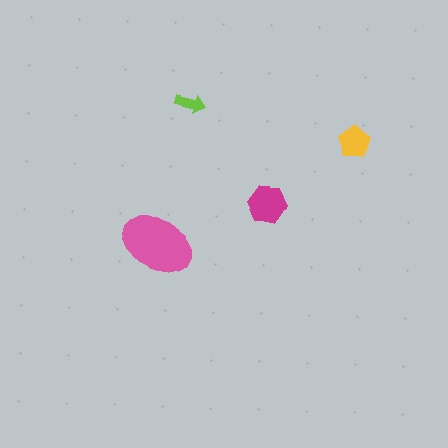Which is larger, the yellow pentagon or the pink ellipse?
The pink ellipse.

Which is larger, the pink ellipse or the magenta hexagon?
The pink ellipse.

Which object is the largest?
The pink ellipse.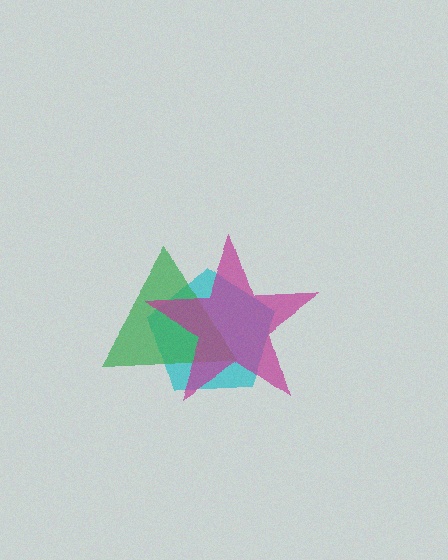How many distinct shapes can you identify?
There are 3 distinct shapes: a cyan pentagon, a green triangle, a magenta star.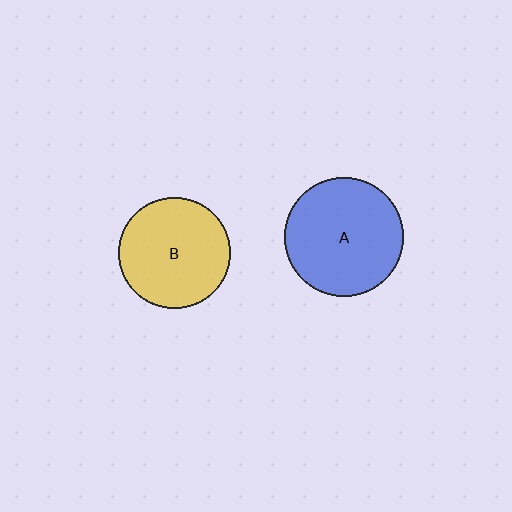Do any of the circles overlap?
No, none of the circles overlap.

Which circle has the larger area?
Circle A (blue).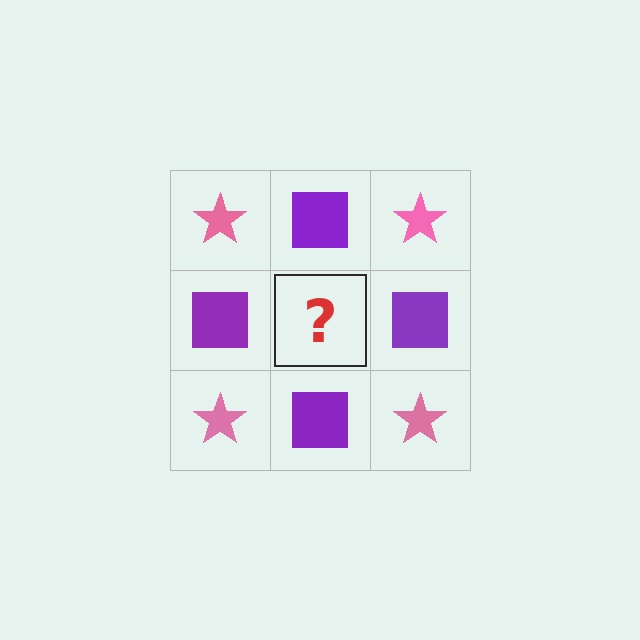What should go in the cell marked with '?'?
The missing cell should contain a pink star.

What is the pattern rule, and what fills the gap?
The rule is that it alternates pink star and purple square in a checkerboard pattern. The gap should be filled with a pink star.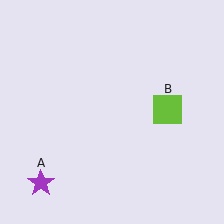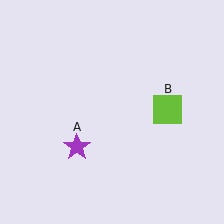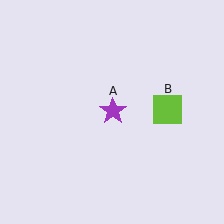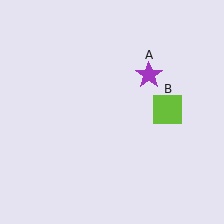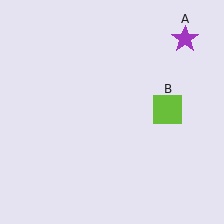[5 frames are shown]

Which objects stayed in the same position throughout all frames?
Lime square (object B) remained stationary.